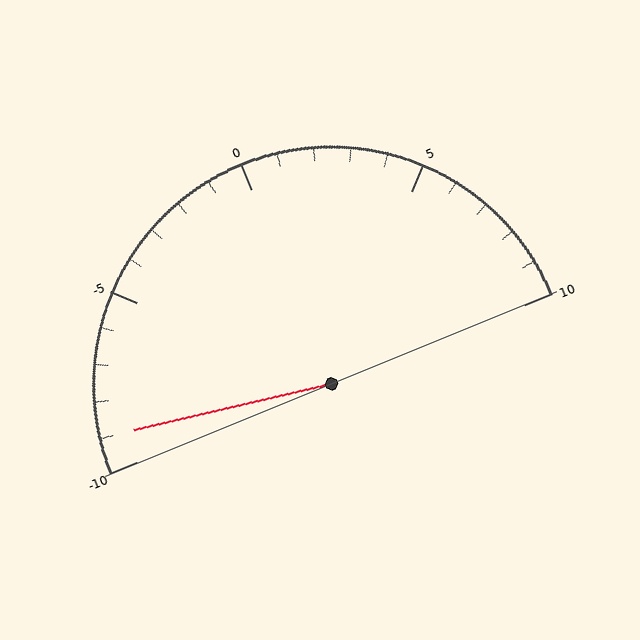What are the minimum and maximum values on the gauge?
The gauge ranges from -10 to 10.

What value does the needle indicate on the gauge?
The needle indicates approximately -9.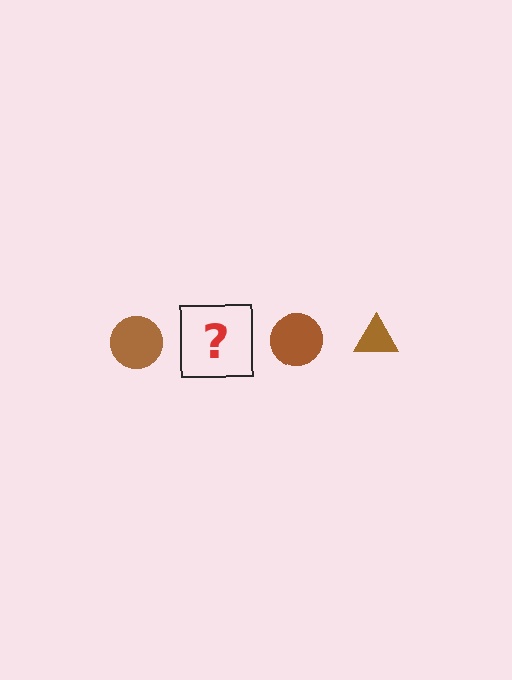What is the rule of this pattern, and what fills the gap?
The rule is that the pattern cycles through circle, triangle shapes in brown. The gap should be filled with a brown triangle.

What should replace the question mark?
The question mark should be replaced with a brown triangle.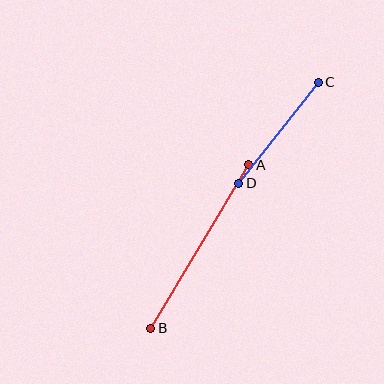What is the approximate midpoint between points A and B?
The midpoint is at approximately (200, 246) pixels.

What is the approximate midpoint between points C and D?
The midpoint is at approximately (279, 133) pixels.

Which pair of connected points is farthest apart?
Points A and B are farthest apart.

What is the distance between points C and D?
The distance is approximately 128 pixels.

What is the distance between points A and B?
The distance is approximately 191 pixels.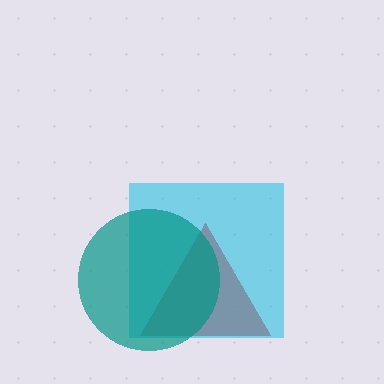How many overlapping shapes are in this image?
There are 3 overlapping shapes in the image.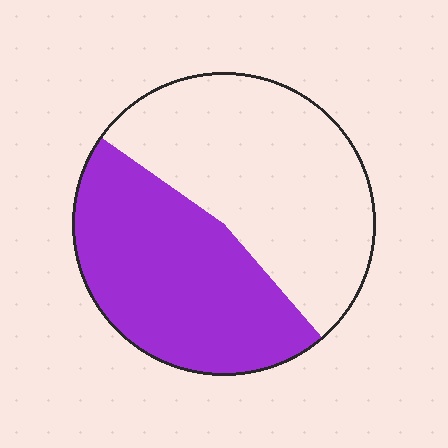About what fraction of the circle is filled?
About one half (1/2).